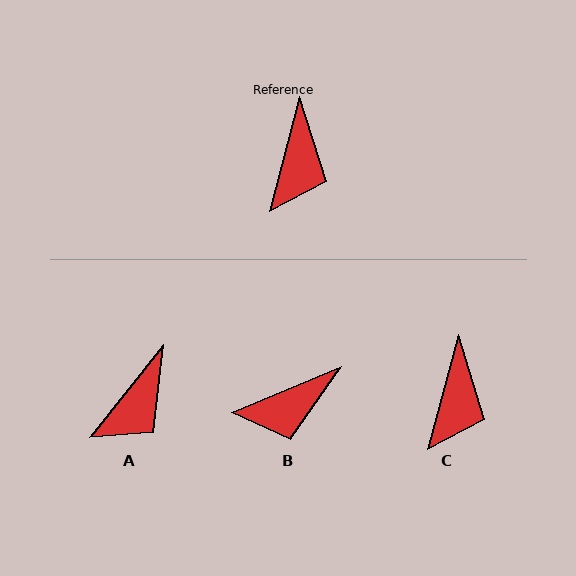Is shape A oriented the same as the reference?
No, it is off by about 24 degrees.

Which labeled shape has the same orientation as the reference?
C.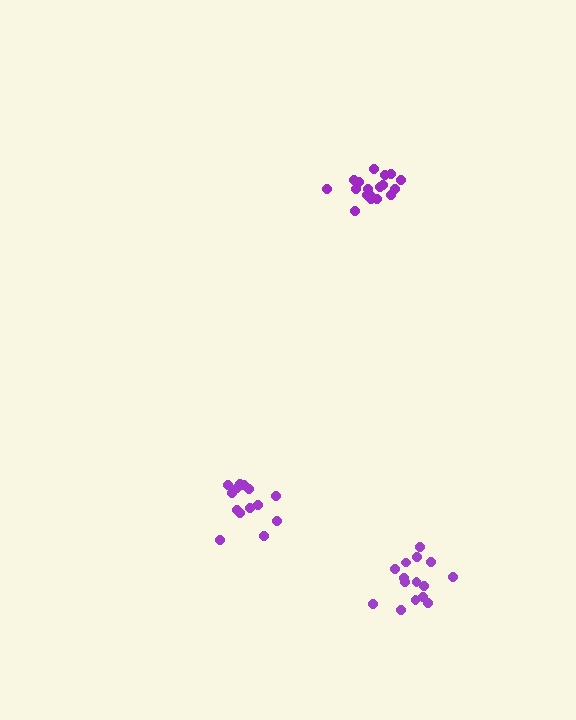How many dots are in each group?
Group 1: 14 dots, Group 2: 15 dots, Group 3: 20 dots (49 total).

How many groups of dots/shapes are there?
There are 3 groups.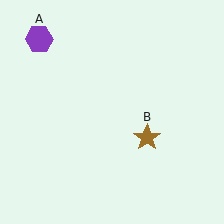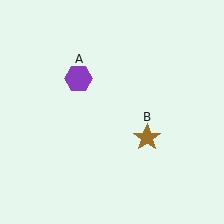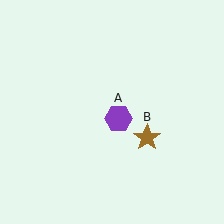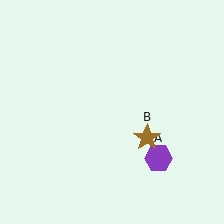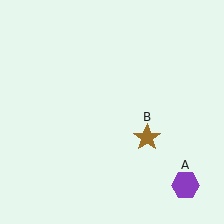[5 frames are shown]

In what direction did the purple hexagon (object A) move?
The purple hexagon (object A) moved down and to the right.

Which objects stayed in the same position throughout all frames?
Brown star (object B) remained stationary.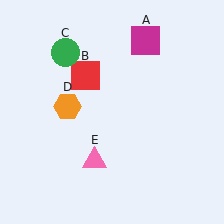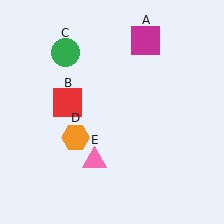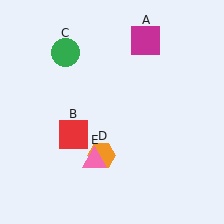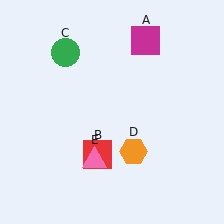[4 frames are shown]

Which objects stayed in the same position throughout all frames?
Magenta square (object A) and green circle (object C) and pink triangle (object E) remained stationary.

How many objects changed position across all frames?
2 objects changed position: red square (object B), orange hexagon (object D).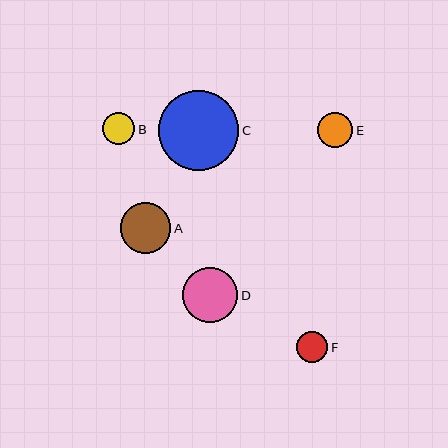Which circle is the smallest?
Circle F is the smallest with a size of approximately 31 pixels.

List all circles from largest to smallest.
From largest to smallest: C, D, A, E, B, F.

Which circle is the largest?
Circle C is the largest with a size of approximately 80 pixels.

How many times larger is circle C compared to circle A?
Circle C is approximately 1.6 times the size of circle A.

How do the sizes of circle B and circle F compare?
Circle B and circle F are approximately the same size.